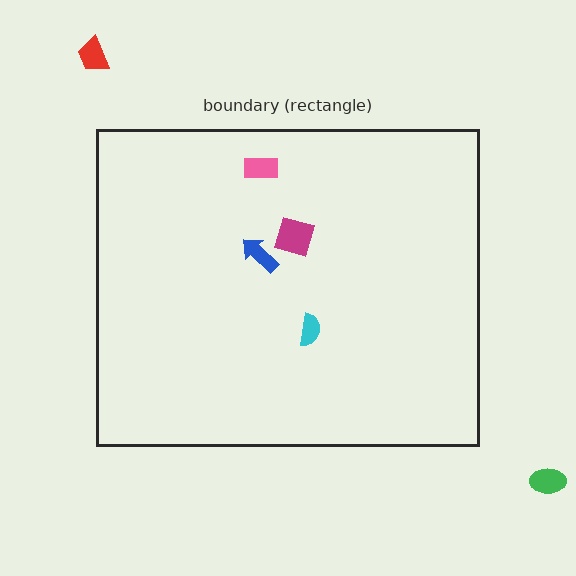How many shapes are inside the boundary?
4 inside, 2 outside.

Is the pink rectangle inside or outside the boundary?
Inside.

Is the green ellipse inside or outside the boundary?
Outside.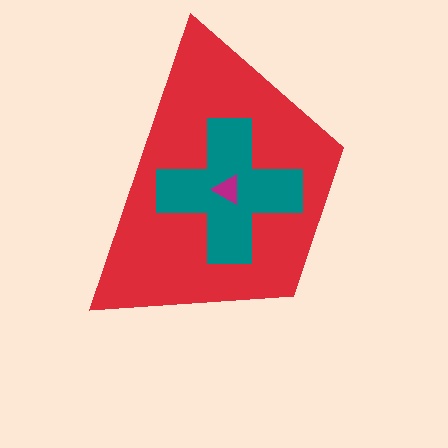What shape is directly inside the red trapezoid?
The teal cross.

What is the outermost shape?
The red trapezoid.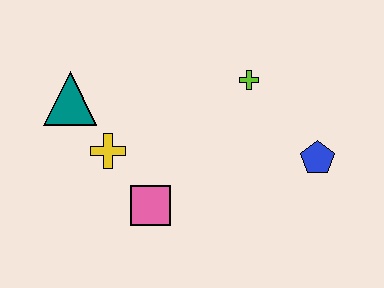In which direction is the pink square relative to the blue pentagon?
The pink square is to the left of the blue pentagon.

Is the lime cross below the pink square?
No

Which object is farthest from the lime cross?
The teal triangle is farthest from the lime cross.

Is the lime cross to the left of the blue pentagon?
Yes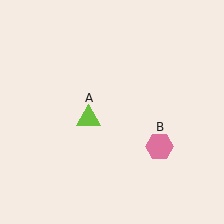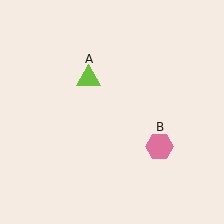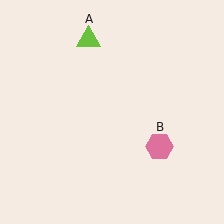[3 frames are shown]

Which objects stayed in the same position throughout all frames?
Pink hexagon (object B) remained stationary.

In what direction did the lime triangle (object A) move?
The lime triangle (object A) moved up.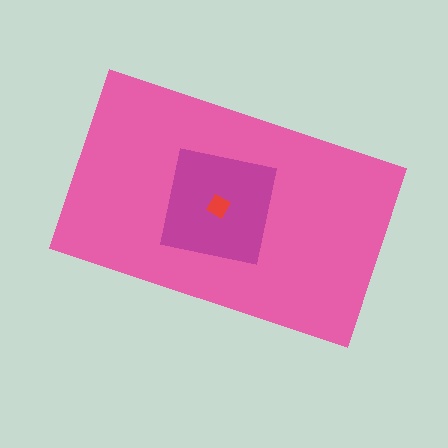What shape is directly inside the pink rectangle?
The magenta square.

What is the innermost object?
The red diamond.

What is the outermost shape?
The pink rectangle.